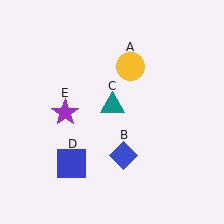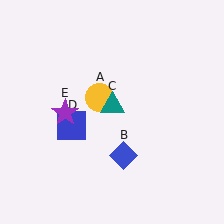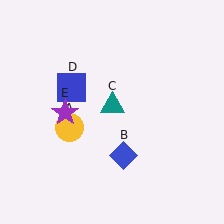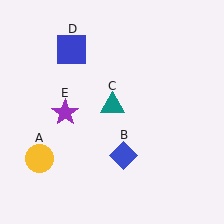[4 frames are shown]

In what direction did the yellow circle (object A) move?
The yellow circle (object A) moved down and to the left.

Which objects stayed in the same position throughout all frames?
Blue diamond (object B) and teal triangle (object C) and purple star (object E) remained stationary.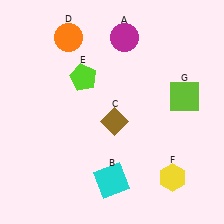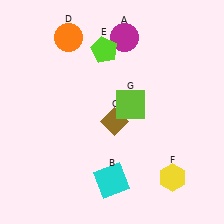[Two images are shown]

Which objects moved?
The objects that moved are: the lime pentagon (E), the lime square (G).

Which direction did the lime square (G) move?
The lime square (G) moved left.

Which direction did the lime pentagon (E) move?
The lime pentagon (E) moved up.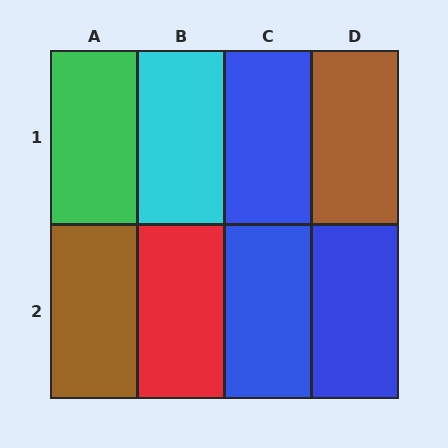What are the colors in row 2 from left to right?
Brown, red, blue, blue.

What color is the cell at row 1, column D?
Brown.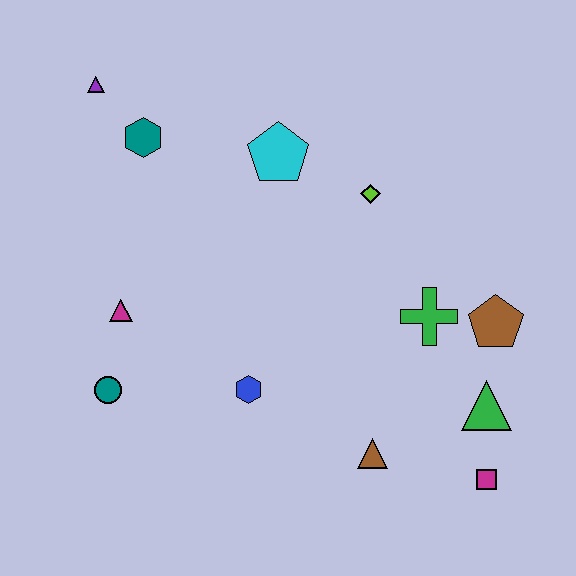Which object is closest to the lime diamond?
The cyan pentagon is closest to the lime diamond.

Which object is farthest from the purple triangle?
The magenta square is farthest from the purple triangle.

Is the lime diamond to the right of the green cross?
No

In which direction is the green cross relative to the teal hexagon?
The green cross is to the right of the teal hexagon.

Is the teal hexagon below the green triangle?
No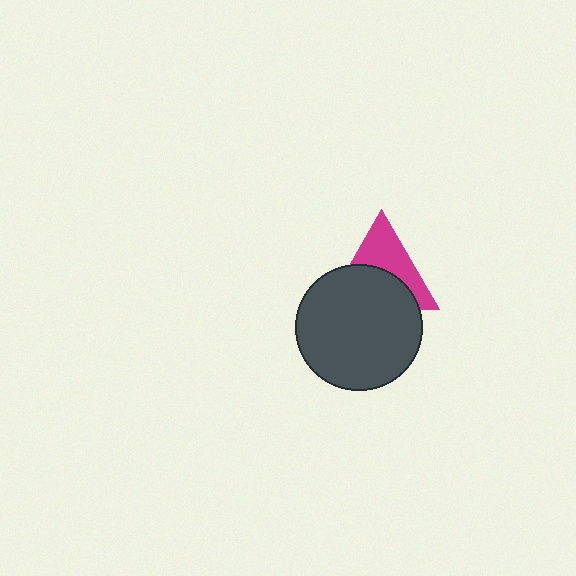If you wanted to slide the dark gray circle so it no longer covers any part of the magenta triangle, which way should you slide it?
Slide it down — that is the most direct way to separate the two shapes.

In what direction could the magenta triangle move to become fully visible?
The magenta triangle could move up. That would shift it out from behind the dark gray circle entirely.